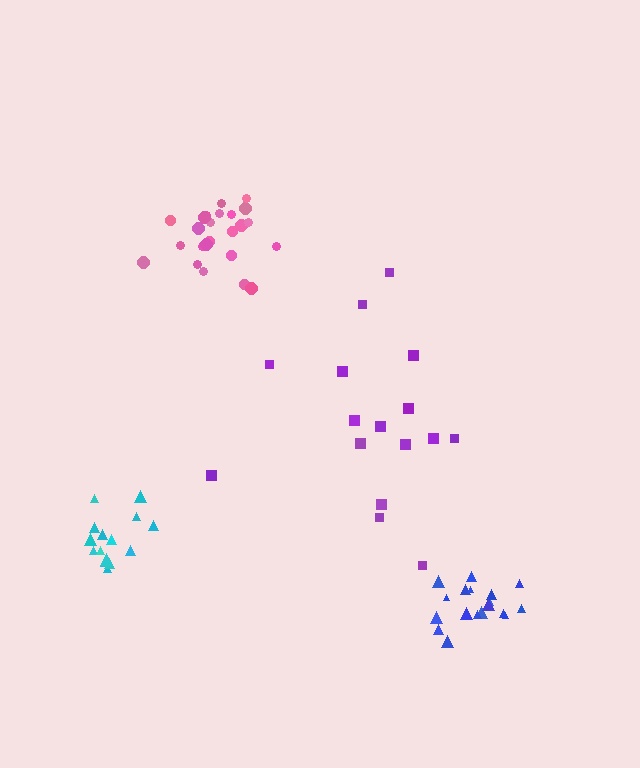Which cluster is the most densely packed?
Cyan.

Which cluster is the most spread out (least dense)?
Purple.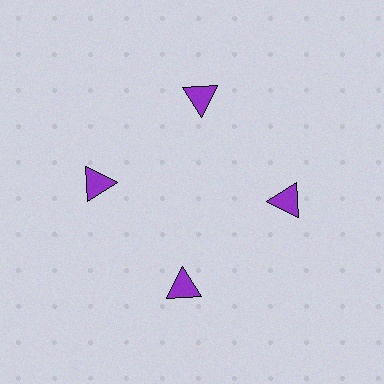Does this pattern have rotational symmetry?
Yes, this pattern has 4-fold rotational symmetry. It looks the same after rotating 90 degrees around the center.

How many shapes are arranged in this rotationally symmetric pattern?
There are 4 shapes, arranged in 4 groups of 1.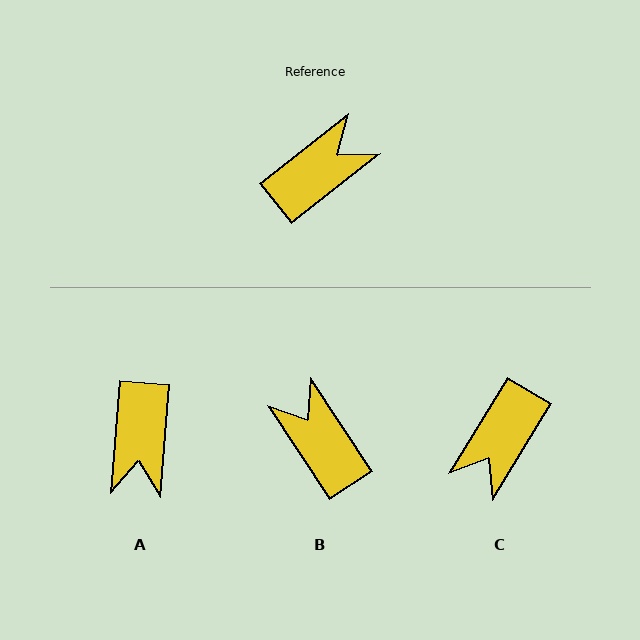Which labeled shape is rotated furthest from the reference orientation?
C, about 159 degrees away.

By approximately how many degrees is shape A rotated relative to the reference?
Approximately 133 degrees clockwise.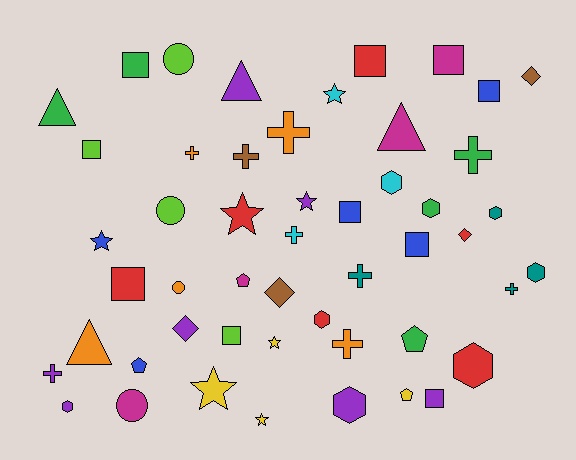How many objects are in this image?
There are 50 objects.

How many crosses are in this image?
There are 9 crosses.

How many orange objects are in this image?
There are 5 orange objects.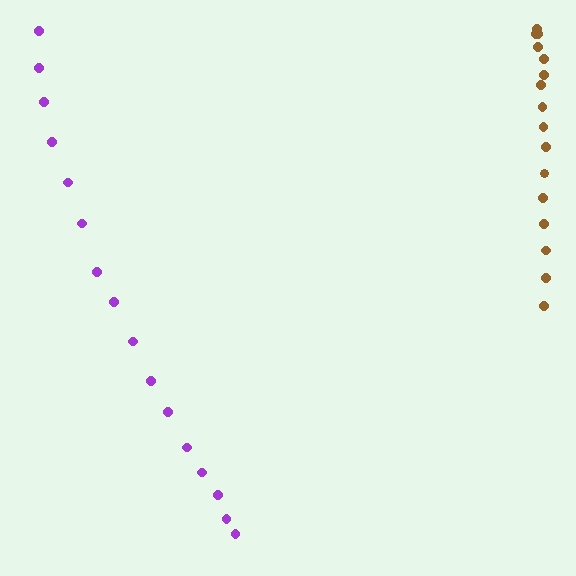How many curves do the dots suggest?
There are 2 distinct paths.